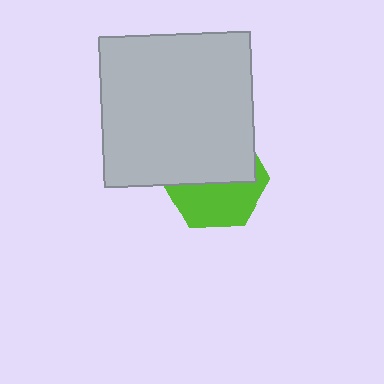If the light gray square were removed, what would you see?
You would see the complete lime hexagon.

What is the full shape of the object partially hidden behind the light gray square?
The partially hidden object is a lime hexagon.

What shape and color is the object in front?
The object in front is a light gray square.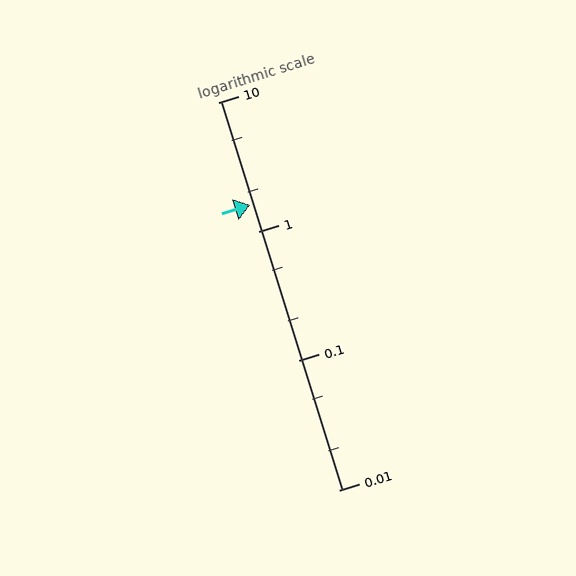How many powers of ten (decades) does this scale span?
The scale spans 3 decades, from 0.01 to 10.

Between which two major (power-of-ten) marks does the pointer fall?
The pointer is between 1 and 10.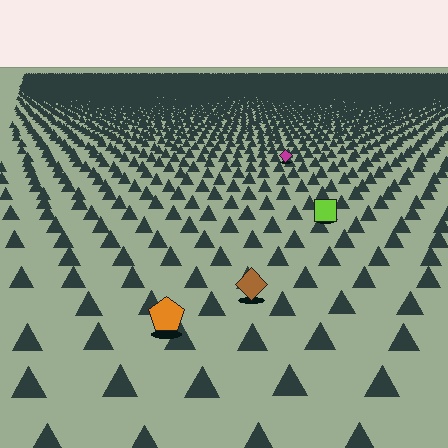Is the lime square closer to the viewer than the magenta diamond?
Yes. The lime square is closer — you can tell from the texture gradient: the ground texture is coarser near it.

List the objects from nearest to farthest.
From nearest to farthest: the orange pentagon, the brown diamond, the lime square, the magenta diamond.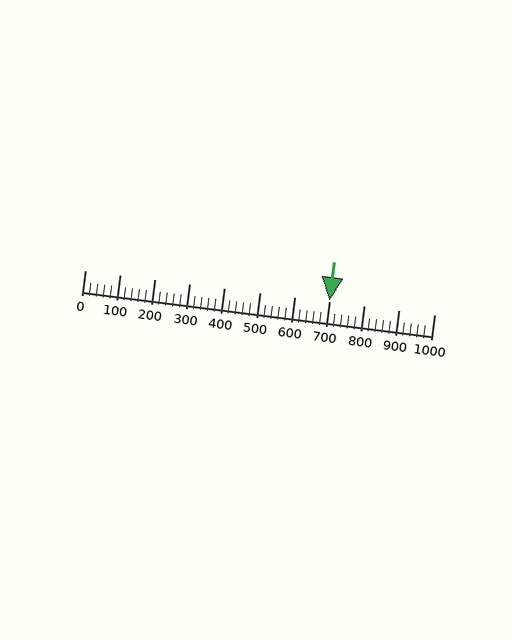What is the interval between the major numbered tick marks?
The major tick marks are spaced 100 units apart.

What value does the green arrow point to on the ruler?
The green arrow points to approximately 700.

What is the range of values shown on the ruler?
The ruler shows values from 0 to 1000.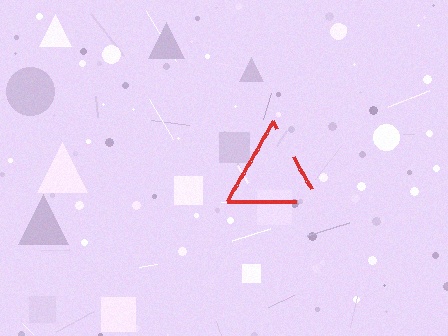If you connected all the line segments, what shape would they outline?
They would outline a triangle.